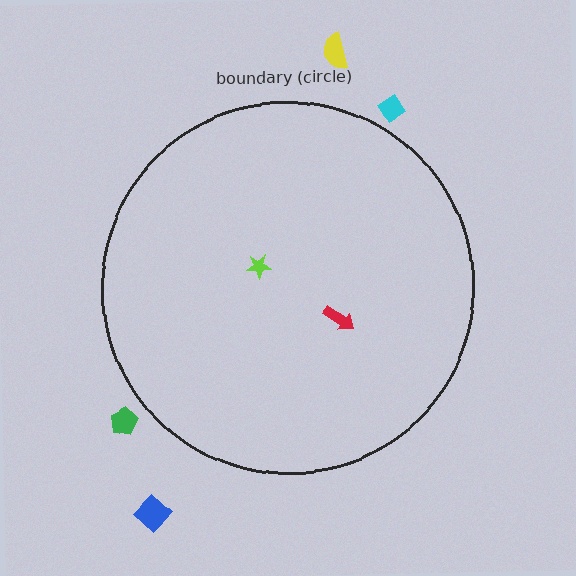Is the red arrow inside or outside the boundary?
Inside.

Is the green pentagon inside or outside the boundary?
Outside.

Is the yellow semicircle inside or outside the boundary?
Outside.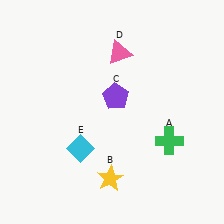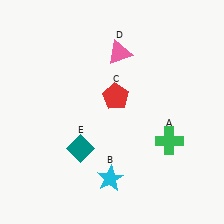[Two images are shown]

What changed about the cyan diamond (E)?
In Image 1, E is cyan. In Image 2, it changed to teal.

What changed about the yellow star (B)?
In Image 1, B is yellow. In Image 2, it changed to cyan.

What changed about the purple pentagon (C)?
In Image 1, C is purple. In Image 2, it changed to red.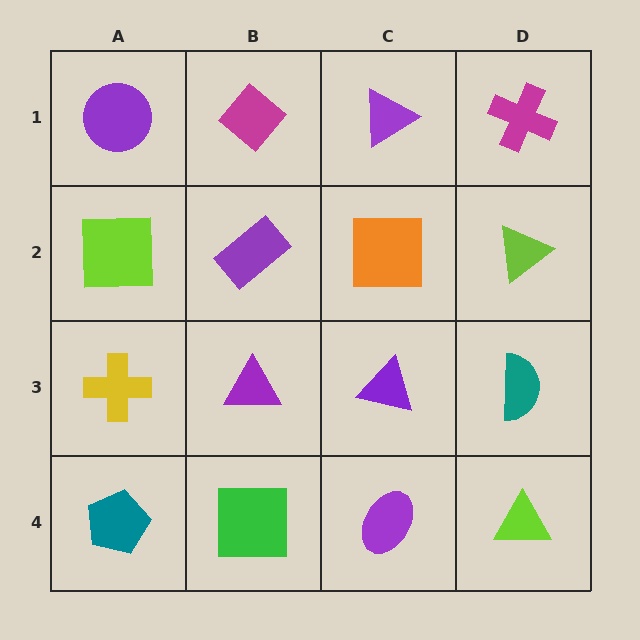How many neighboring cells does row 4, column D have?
2.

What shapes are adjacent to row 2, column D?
A magenta cross (row 1, column D), a teal semicircle (row 3, column D), an orange square (row 2, column C).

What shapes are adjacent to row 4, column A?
A yellow cross (row 3, column A), a green square (row 4, column B).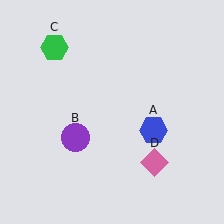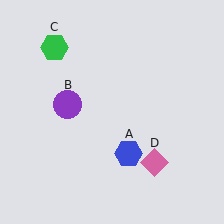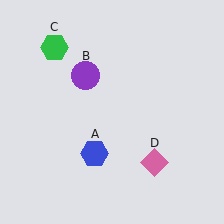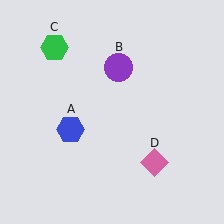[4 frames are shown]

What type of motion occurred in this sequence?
The blue hexagon (object A), purple circle (object B) rotated clockwise around the center of the scene.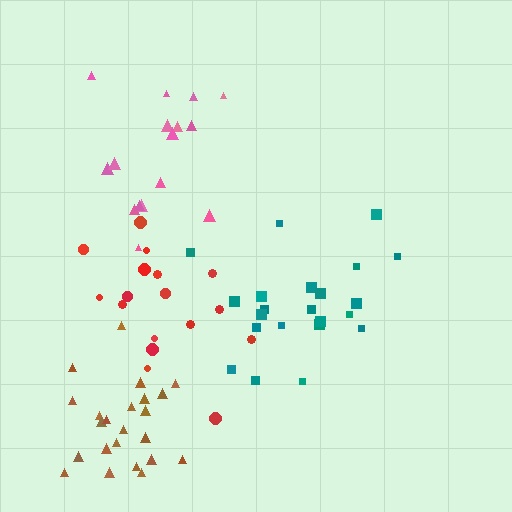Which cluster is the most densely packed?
Brown.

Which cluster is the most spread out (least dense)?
Pink.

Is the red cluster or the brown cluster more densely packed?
Brown.